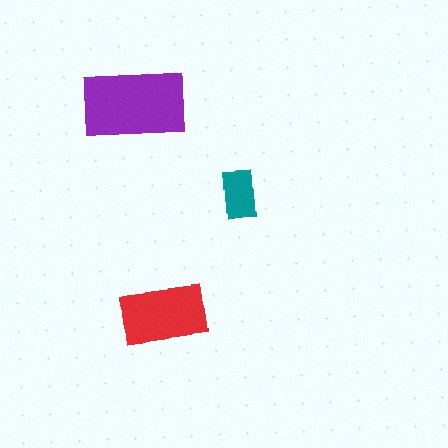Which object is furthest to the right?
The teal rectangle is rightmost.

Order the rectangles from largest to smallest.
the purple one, the red one, the teal one.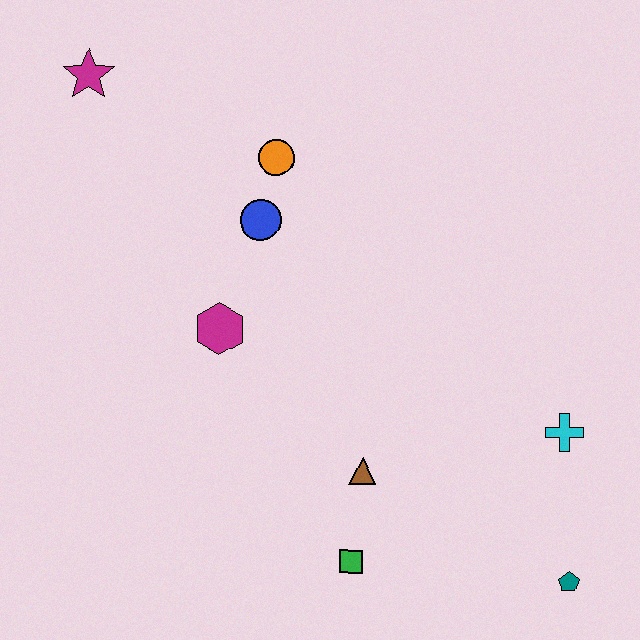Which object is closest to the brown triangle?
The green square is closest to the brown triangle.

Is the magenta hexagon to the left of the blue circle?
Yes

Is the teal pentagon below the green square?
Yes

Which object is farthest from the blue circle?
The teal pentagon is farthest from the blue circle.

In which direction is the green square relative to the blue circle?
The green square is below the blue circle.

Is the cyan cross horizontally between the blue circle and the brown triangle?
No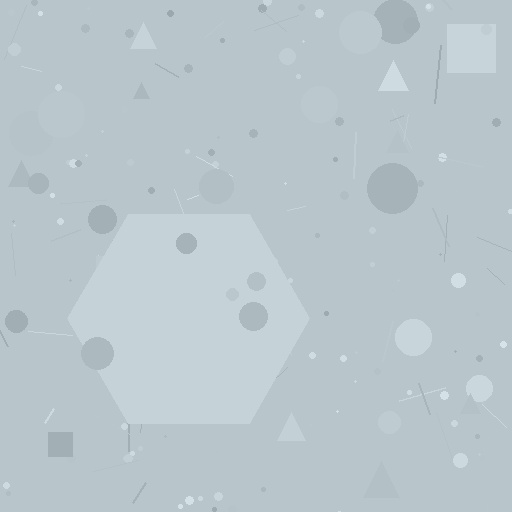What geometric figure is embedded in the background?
A hexagon is embedded in the background.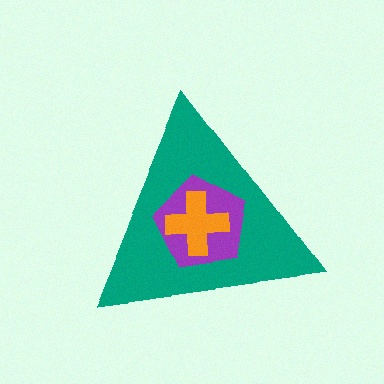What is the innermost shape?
The orange cross.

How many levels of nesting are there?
3.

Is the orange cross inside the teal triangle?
Yes.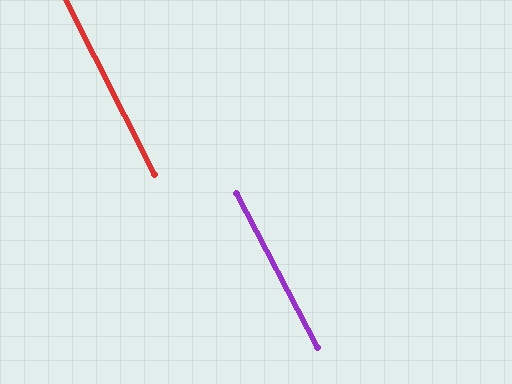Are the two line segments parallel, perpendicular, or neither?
Parallel — their directions differ by only 0.9°.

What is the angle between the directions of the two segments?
Approximately 1 degree.